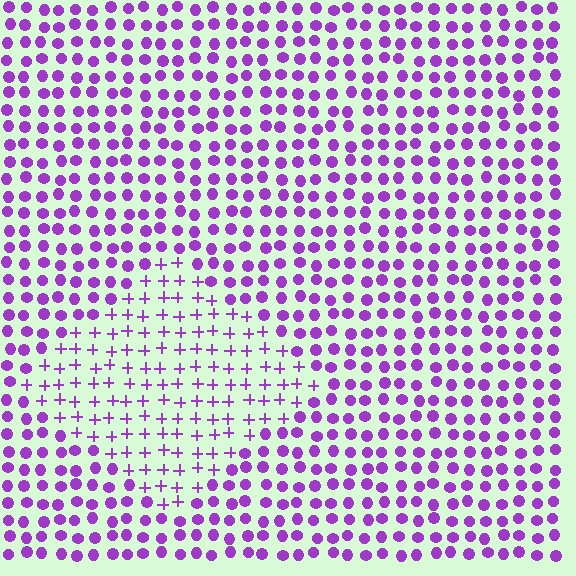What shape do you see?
I see a diamond.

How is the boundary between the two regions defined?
The boundary is defined by a change in element shape: plus signs inside vs. circles outside. All elements share the same color and spacing.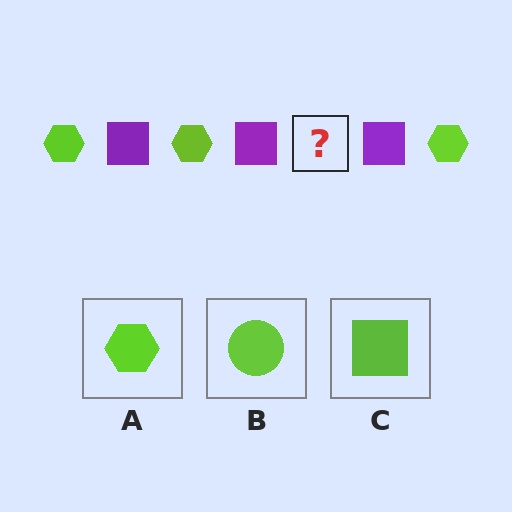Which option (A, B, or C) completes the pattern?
A.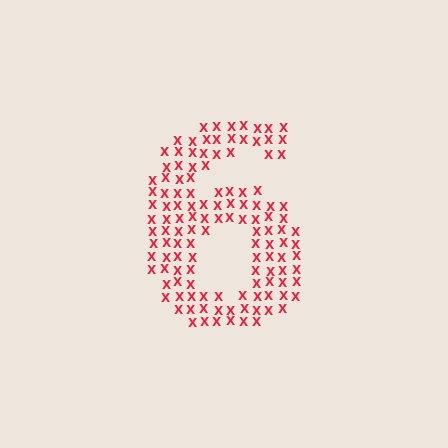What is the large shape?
The large shape is the digit 6.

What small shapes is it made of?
It is made of small letter X's.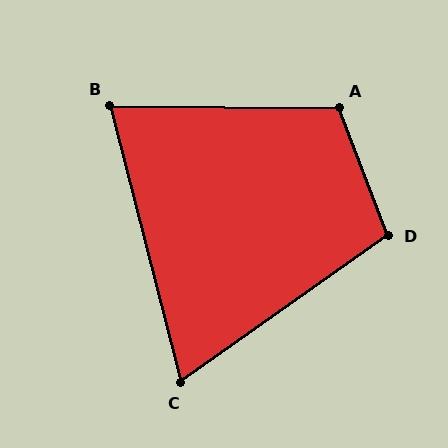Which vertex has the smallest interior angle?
C, at approximately 69 degrees.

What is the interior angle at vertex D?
Approximately 105 degrees (obtuse).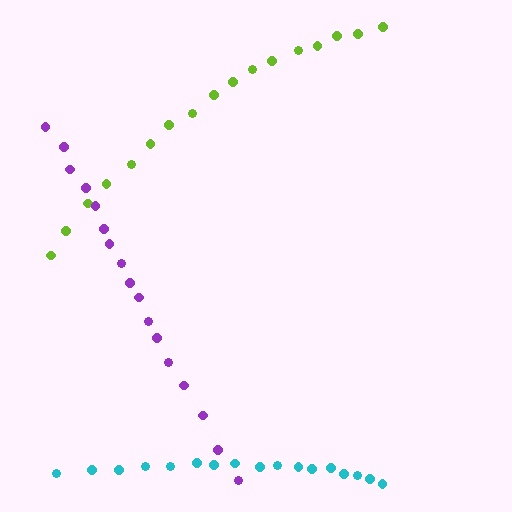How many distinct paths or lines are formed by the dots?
There are 3 distinct paths.